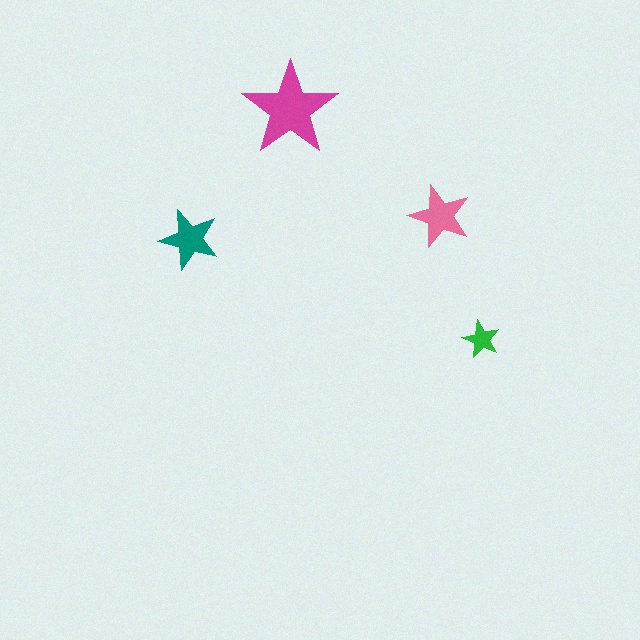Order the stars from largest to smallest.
the magenta one, the pink one, the teal one, the green one.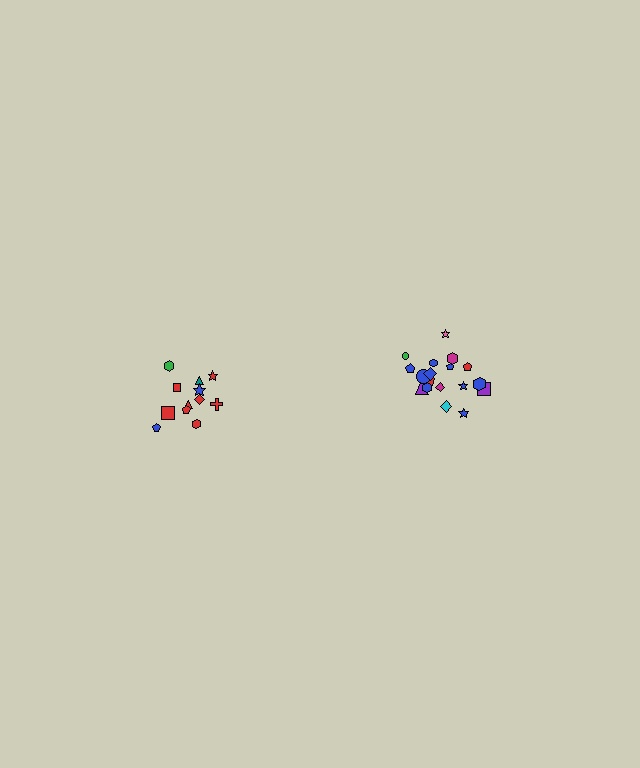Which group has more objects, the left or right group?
The right group.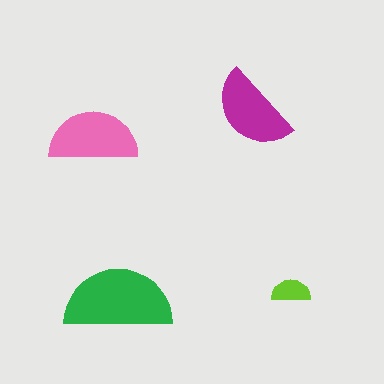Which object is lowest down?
The green semicircle is bottommost.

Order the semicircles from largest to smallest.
the green one, the pink one, the magenta one, the lime one.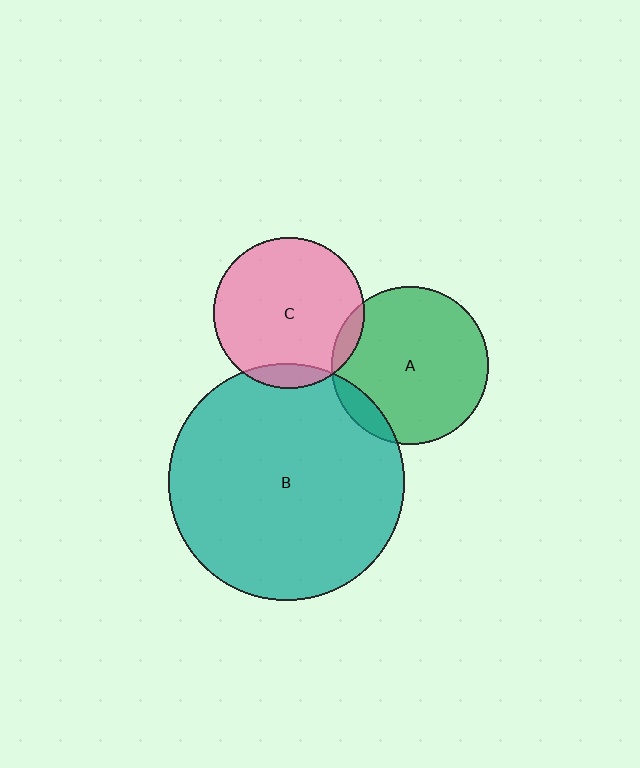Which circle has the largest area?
Circle B (teal).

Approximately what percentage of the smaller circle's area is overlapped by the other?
Approximately 10%.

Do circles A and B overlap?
Yes.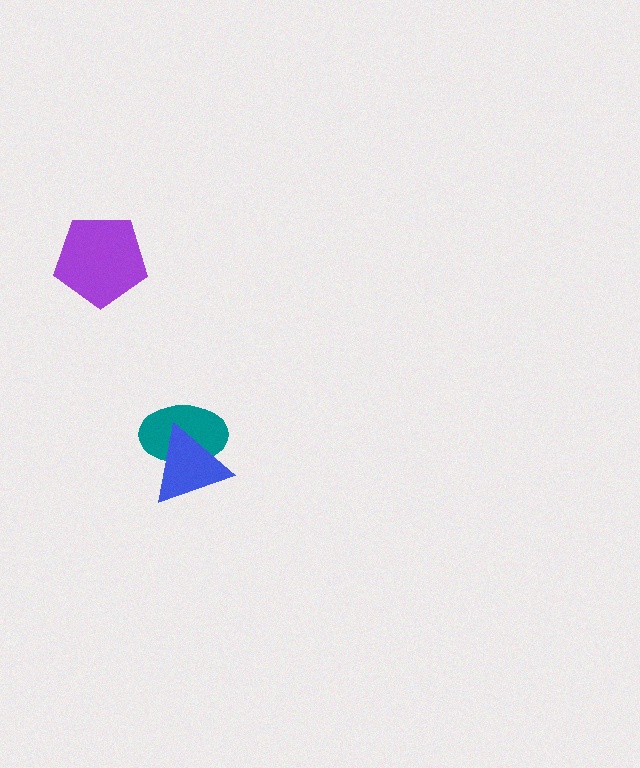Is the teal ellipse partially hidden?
Yes, it is partially covered by another shape.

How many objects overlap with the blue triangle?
1 object overlaps with the blue triangle.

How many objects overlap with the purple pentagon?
0 objects overlap with the purple pentagon.